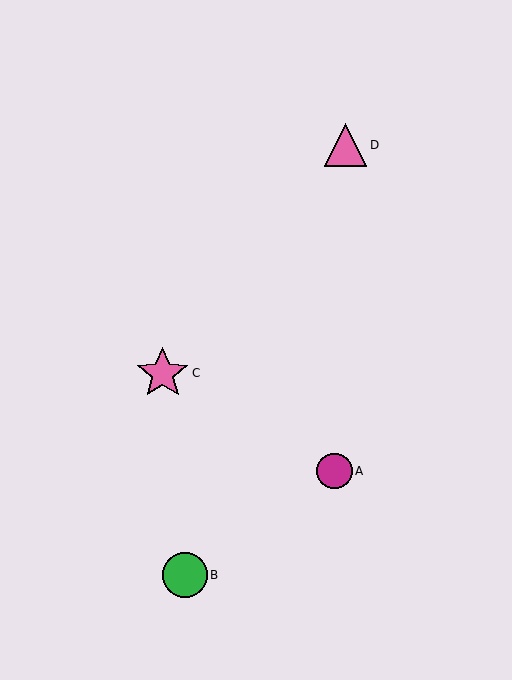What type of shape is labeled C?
Shape C is a pink star.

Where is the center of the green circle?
The center of the green circle is at (185, 575).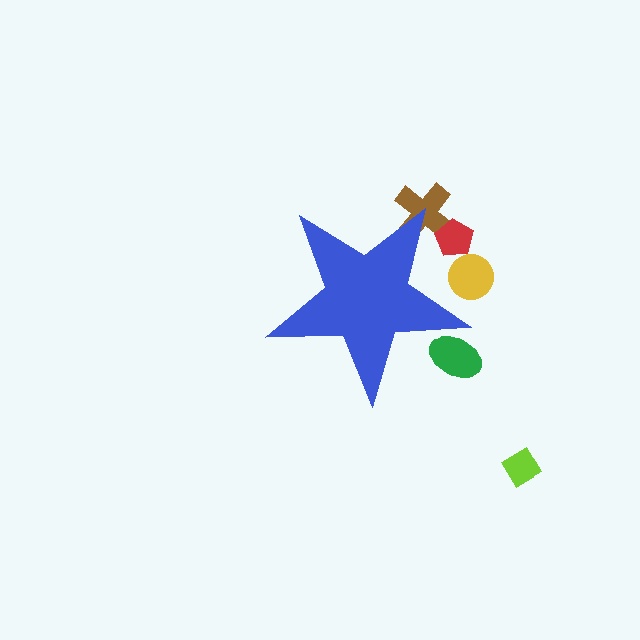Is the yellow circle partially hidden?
Yes, the yellow circle is partially hidden behind the blue star.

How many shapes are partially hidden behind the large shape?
4 shapes are partially hidden.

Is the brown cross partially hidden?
Yes, the brown cross is partially hidden behind the blue star.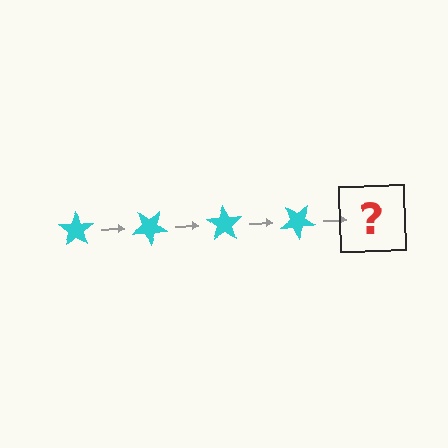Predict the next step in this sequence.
The next step is a cyan star rotated 140 degrees.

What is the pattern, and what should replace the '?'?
The pattern is that the star rotates 35 degrees each step. The '?' should be a cyan star rotated 140 degrees.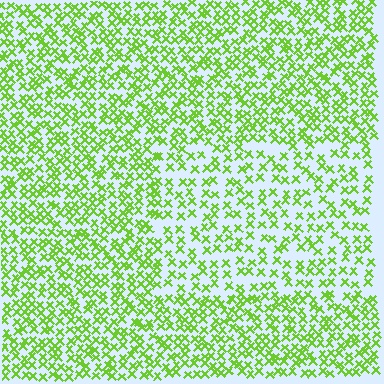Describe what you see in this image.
The image contains small lime elements arranged at two different densities. A rectangle-shaped region is visible where the elements are less densely packed than the surrounding area.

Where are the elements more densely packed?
The elements are more densely packed outside the rectangle boundary.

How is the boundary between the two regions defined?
The boundary is defined by a change in element density (approximately 1.7x ratio). All elements are the same color, size, and shape.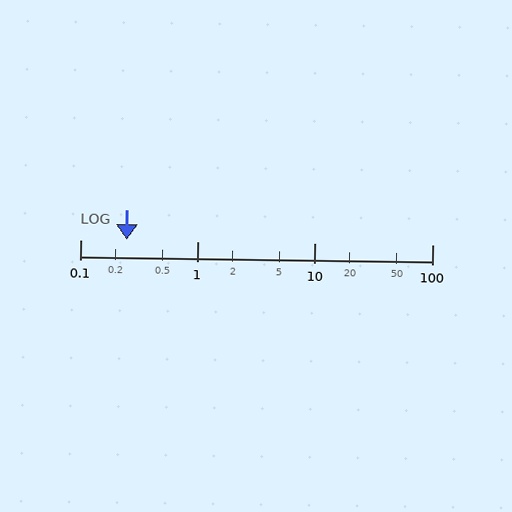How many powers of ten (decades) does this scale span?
The scale spans 3 decades, from 0.1 to 100.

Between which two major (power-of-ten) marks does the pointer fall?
The pointer is between 0.1 and 1.